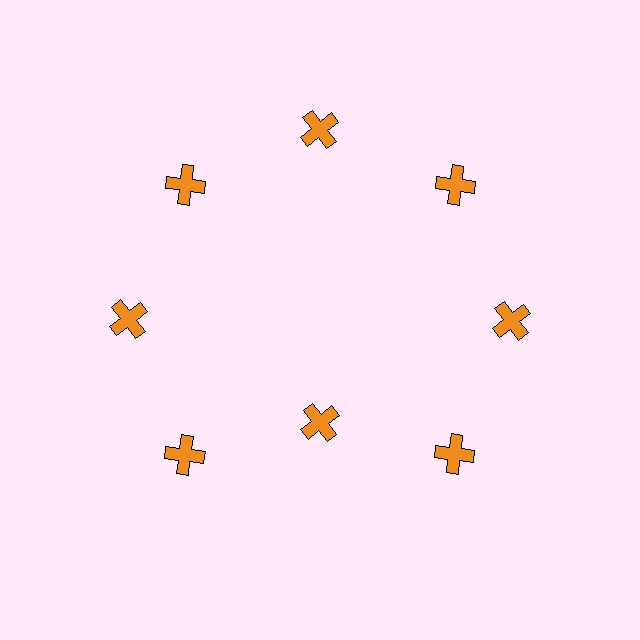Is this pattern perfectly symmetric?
No. The 8 orange crosses are arranged in a ring, but one element near the 6 o'clock position is pulled inward toward the center, breaking the 8-fold rotational symmetry.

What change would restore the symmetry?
The symmetry would be restored by moving it outward, back onto the ring so that all 8 crosses sit at equal angles and equal distance from the center.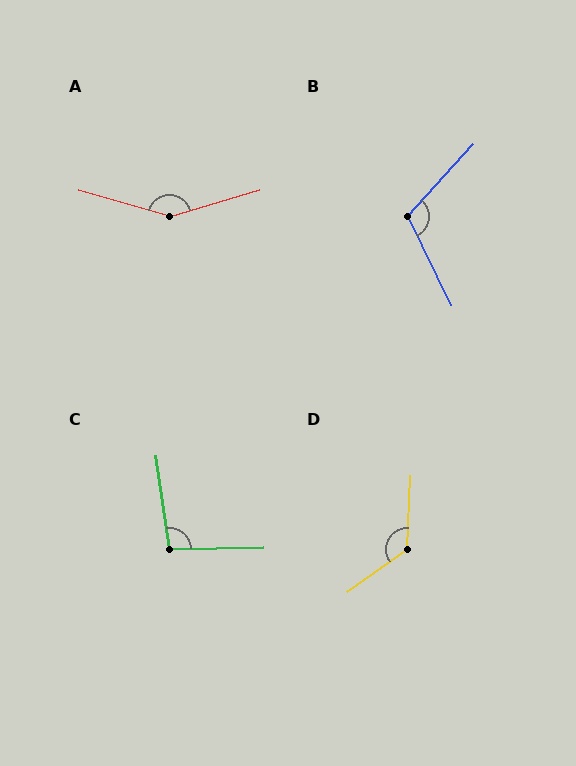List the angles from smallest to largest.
C (97°), B (111°), D (128°), A (147°).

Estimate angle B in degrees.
Approximately 111 degrees.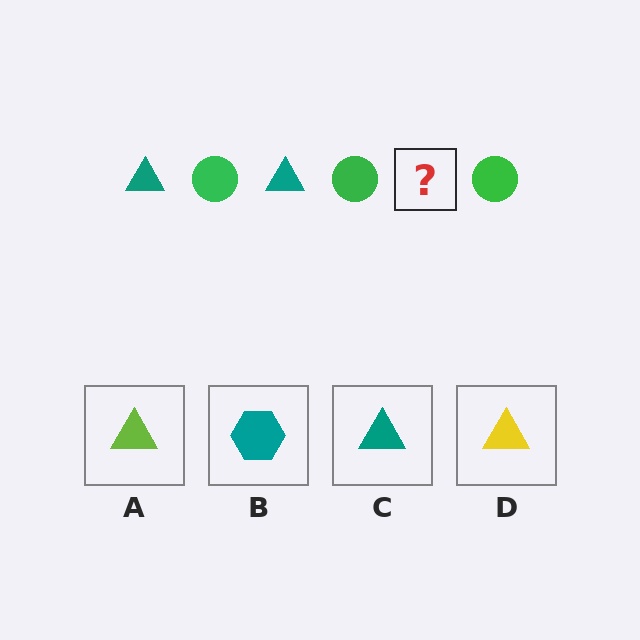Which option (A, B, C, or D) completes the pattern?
C.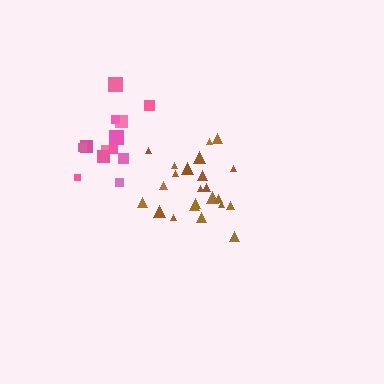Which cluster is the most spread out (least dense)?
Pink.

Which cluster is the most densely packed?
Brown.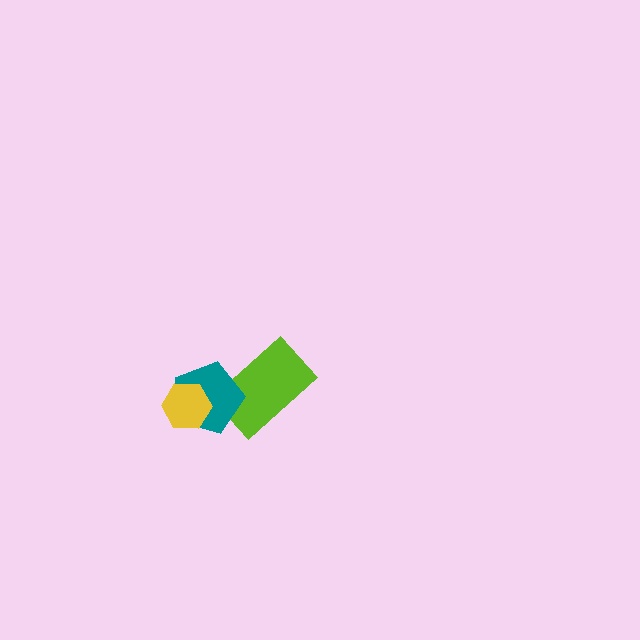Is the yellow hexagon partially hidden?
No, no other shape covers it.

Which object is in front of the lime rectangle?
The teal pentagon is in front of the lime rectangle.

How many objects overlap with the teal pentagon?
2 objects overlap with the teal pentagon.